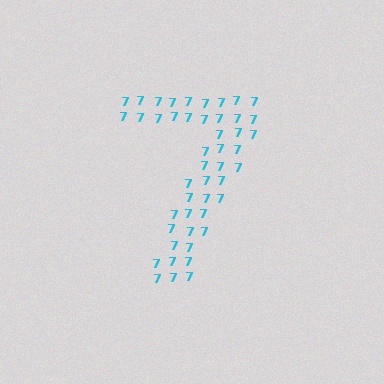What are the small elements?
The small elements are digit 7's.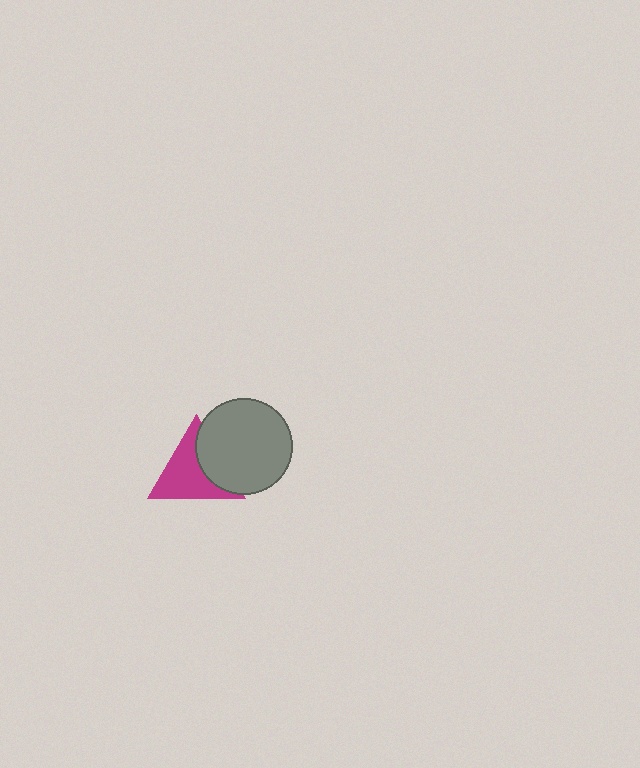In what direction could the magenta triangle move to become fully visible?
The magenta triangle could move left. That would shift it out from behind the gray circle entirely.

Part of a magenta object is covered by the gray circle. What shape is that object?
It is a triangle.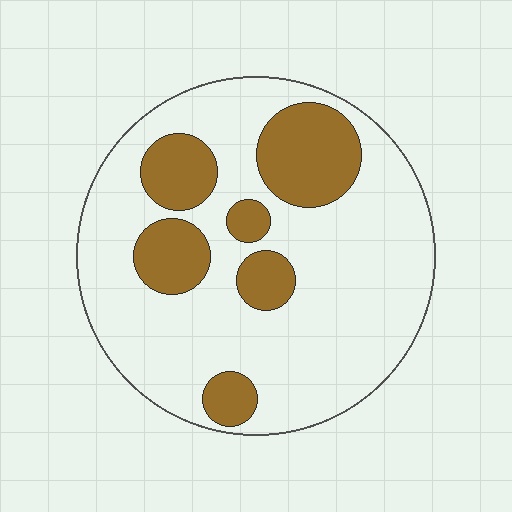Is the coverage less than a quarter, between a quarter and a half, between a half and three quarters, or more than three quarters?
Less than a quarter.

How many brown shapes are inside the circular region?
6.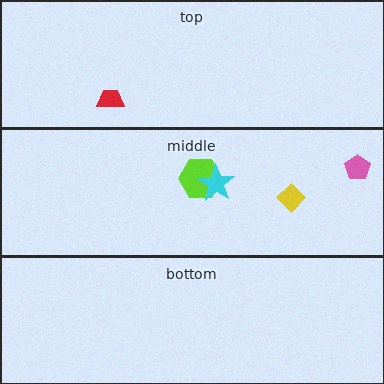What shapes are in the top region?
The red trapezoid.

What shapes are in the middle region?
The pink pentagon, the yellow diamond, the lime hexagon, the cyan star.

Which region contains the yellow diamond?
The middle region.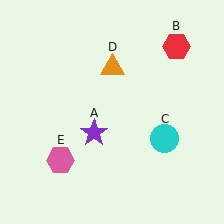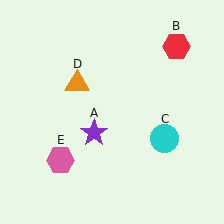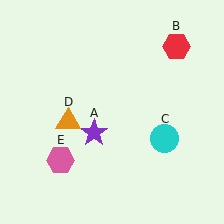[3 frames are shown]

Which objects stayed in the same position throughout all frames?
Purple star (object A) and red hexagon (object B) and cyan circle (object C) and pink hexagon (object E) remained stationary.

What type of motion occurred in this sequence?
The orange triangle (object D) rotated counterclockwise around the center of the scene.